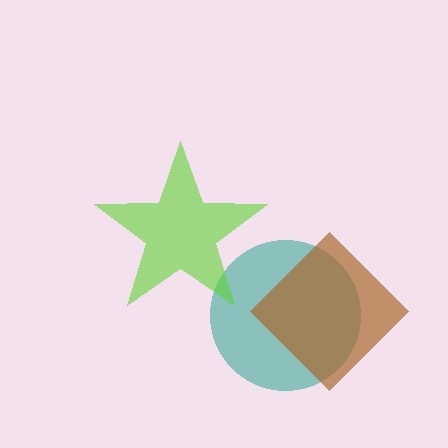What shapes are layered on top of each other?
The layered shapes are: a teal circle, a brown diamond, a lime star.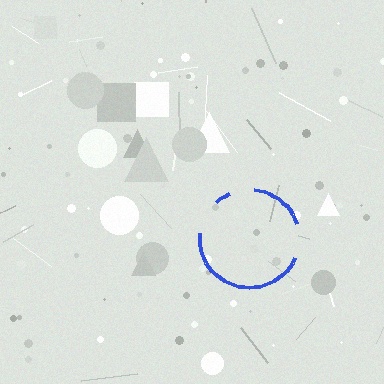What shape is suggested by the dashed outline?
The dashed outline suggests a circle.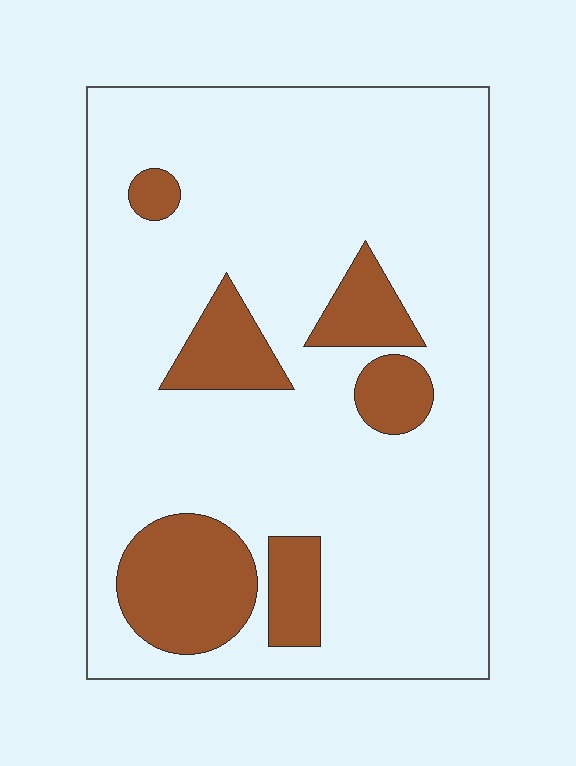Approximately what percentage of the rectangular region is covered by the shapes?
Approximately 20%.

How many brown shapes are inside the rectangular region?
6.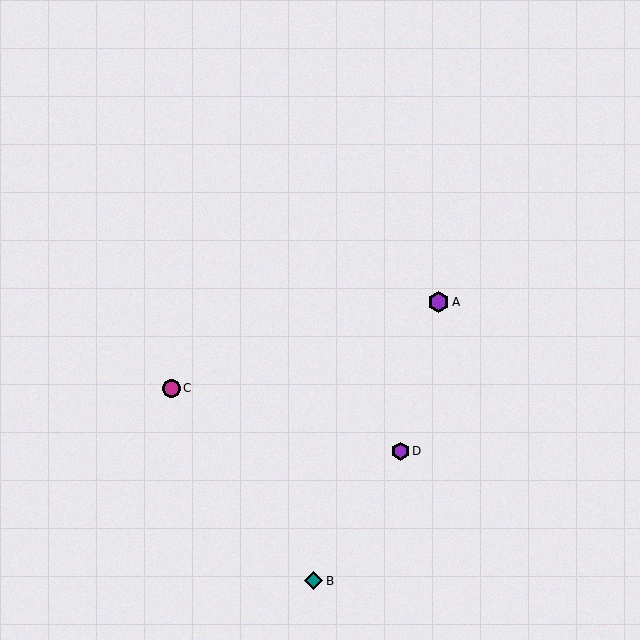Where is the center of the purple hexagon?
The center of the purple hexagon is at (439, 302).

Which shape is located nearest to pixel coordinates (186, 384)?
The magenta circle (labeled C) at (171, 388) is nearest to that location.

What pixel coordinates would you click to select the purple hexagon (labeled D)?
Click at (400, 451) to select the purple hexagon D.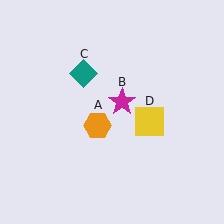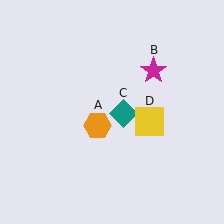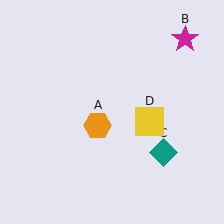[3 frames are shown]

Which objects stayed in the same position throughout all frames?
Orange hexagon (object A) and yellow square (object D) remained stationary.